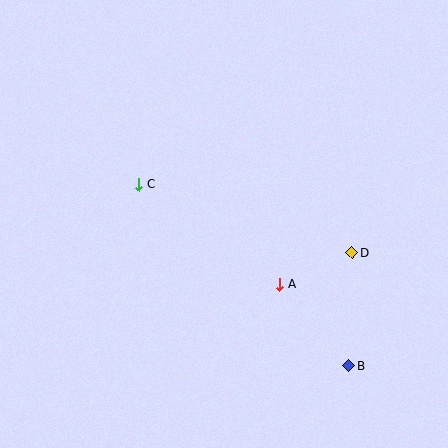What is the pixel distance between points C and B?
The distance between C and B is 277 pixels.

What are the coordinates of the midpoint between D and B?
The midpoint between D and B is at (351, 310).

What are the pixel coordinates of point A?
Point A is at (280, 284).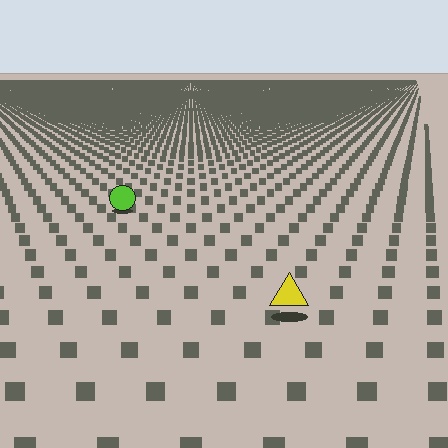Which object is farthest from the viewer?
The lime circle is farthest from the viewer. It appears smaller and the ground texture around it is denser.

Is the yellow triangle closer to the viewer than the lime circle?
Yes. The yellow triangle is closer — you can tell from the texture gradient: the ground texture is coarser near it.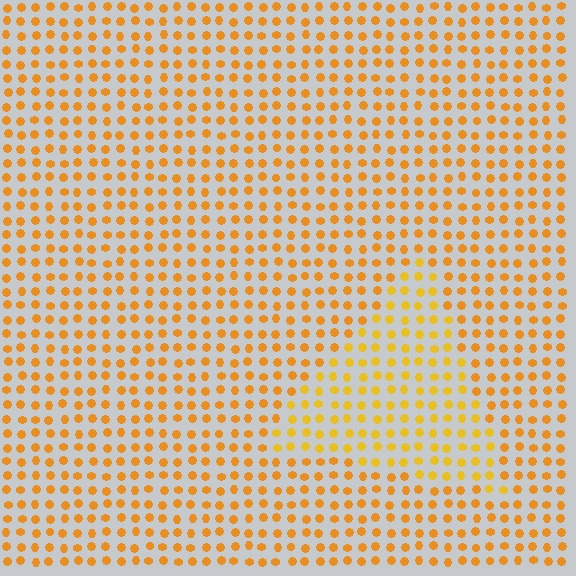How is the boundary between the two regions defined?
The boundary is defined purely by a slight shift in hue (about 15 degrees). Spacing, size, and orientation are identical on both sides.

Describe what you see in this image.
The image is filled with small orange elements in a uniform arrangement. A triangle-shaped region is visible where the elements are tinted to a slightly different hue, forming a subtle color boundary.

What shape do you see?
I see a triangle.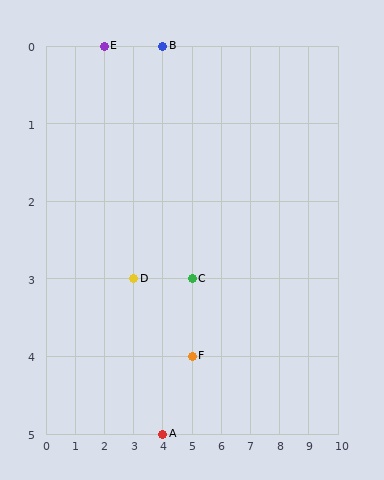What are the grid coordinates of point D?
Point D is at grid coordinates (3, 3).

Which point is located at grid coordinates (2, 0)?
Point E is at (2, 0).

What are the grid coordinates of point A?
Point A is at grid coordinates (4, 5).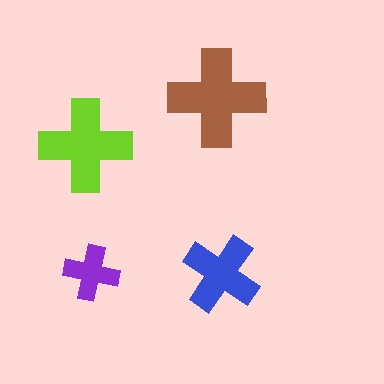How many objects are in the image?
There are 4 objects in the image.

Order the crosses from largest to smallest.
the brown one, the lime one, the blue one, the purple one.